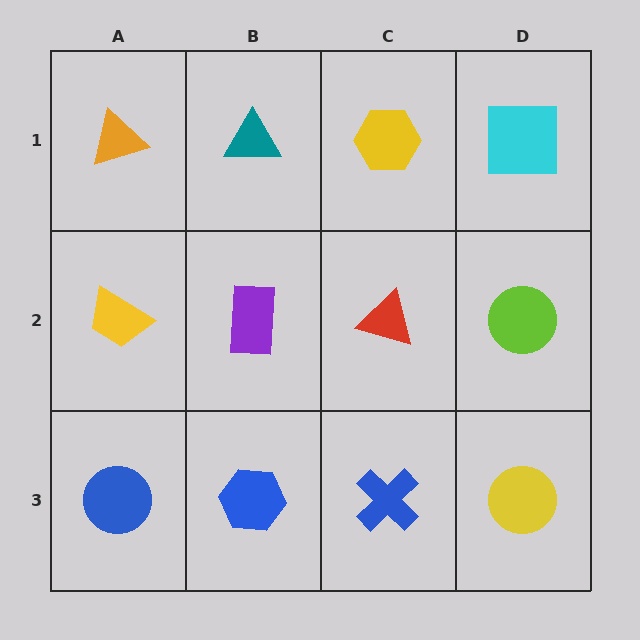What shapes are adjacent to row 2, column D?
A cyan square (row 1, column D), a yellow circle (row 3, column D), a red triangle (row 2, column C).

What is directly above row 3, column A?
A yellow trapezoid.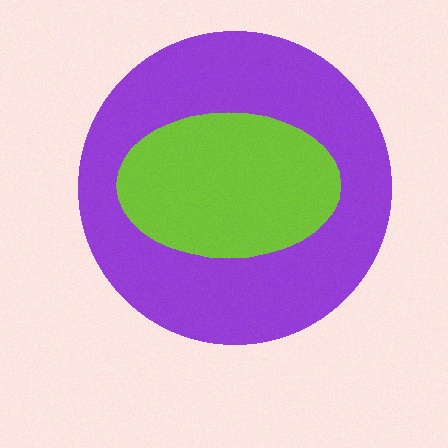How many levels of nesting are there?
2.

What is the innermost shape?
The lime ellipse.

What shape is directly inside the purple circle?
The lime ellipse.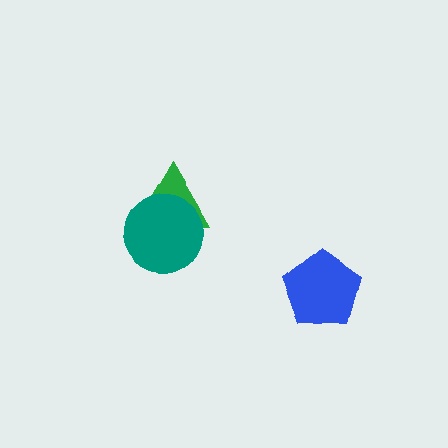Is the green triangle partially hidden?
Yes, it is partially covered by another shape.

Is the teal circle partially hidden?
No, no other shape covers it.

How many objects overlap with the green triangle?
1 object overlaps with the green triangle.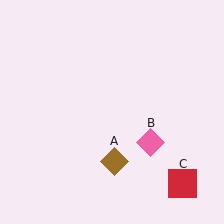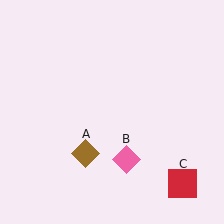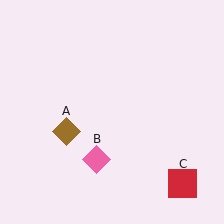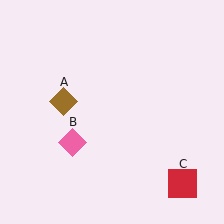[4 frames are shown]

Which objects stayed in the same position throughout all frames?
Red square (object C) remained stationary.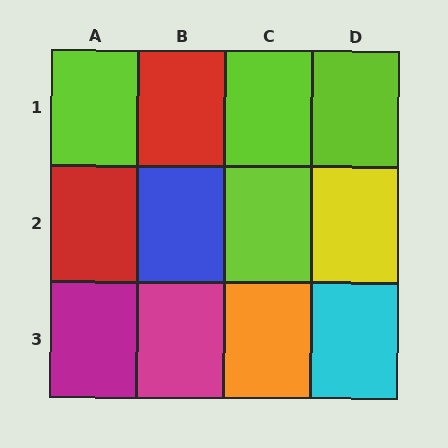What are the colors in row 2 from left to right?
Red, blue, lime, yellow.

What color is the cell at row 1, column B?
Red.